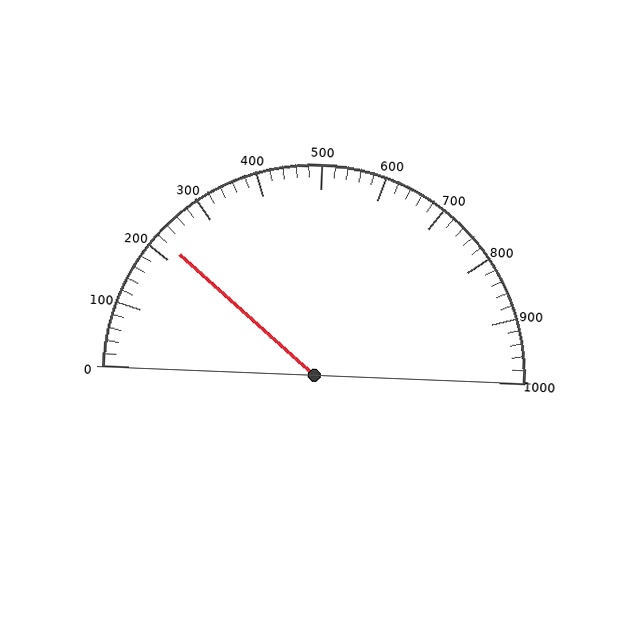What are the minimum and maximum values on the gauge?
The gauge ranges from 0 to 1000.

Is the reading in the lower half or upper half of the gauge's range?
The reading is in the lower half of the range (0 to 1000).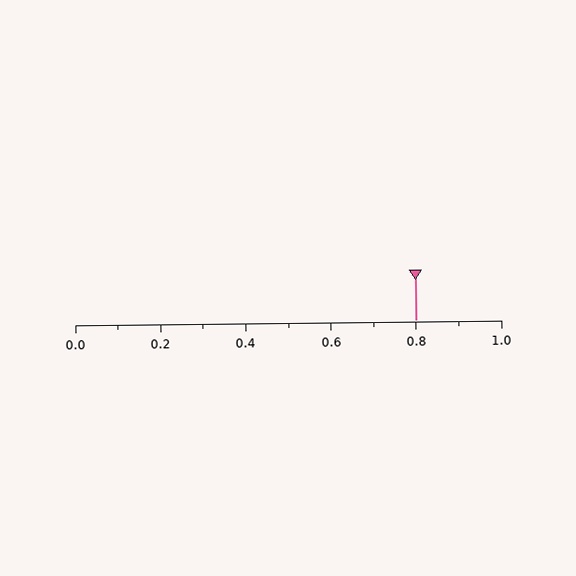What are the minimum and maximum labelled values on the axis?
The axis runs from 0.0 to 1.0.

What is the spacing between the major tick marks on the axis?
The major ticks are spaced 0.2 apart.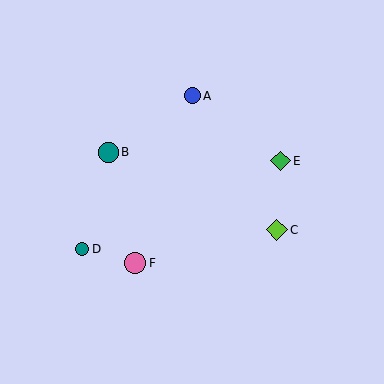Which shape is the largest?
The pink circle (labeled F) is the largest.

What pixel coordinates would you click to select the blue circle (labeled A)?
Click at (192, 96) to select the blue circle A.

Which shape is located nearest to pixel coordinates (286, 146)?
The green diamond (labeled E) at (280, 161) is nearest to that location.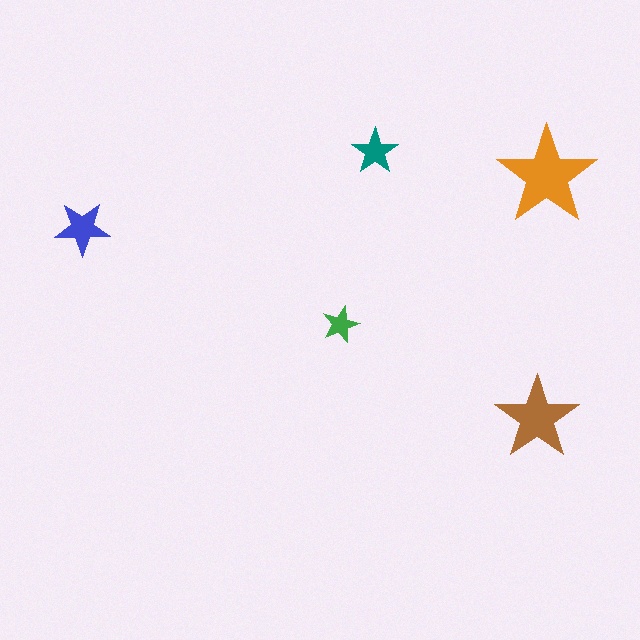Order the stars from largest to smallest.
the orange one, the brown one, the blue one, the teal one, the green one.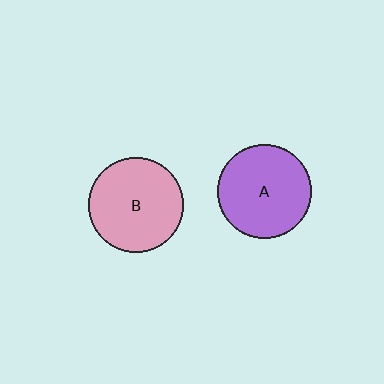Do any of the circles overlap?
No, none of the circles overlap.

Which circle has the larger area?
Circle B (pink).